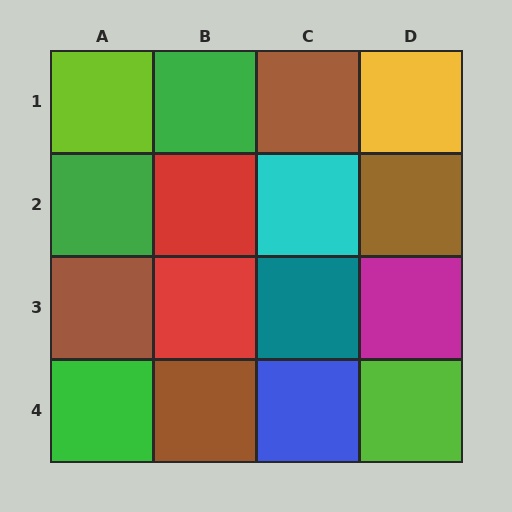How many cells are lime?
2 cells are lime.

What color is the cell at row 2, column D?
Brown.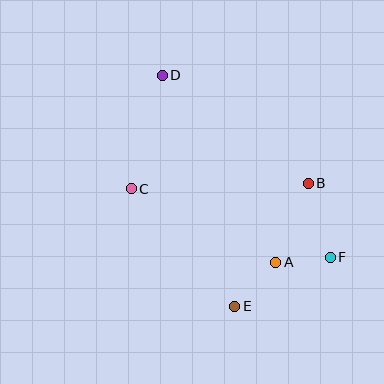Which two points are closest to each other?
Points A and F are closest to each other.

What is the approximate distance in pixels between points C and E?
The distance between C and E is approximately 156 pixels.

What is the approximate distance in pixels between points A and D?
The distance between A and D is approximately 219 pixels.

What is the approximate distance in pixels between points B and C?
The distance between B and C is approximately 177 pixels.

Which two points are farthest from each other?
Points D and F are farthest from each other.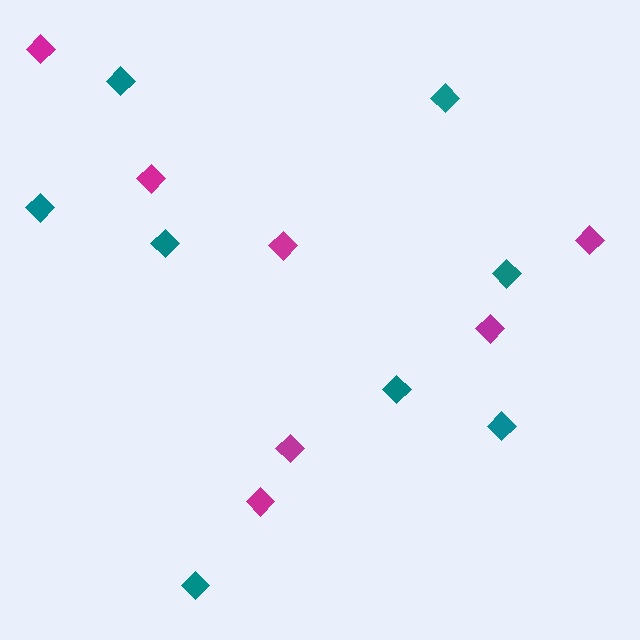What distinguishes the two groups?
There are 2 groups: one group of teal diamonds (8) and one group of magenta diamonds (7).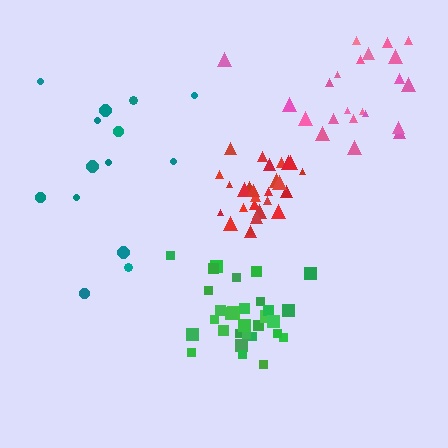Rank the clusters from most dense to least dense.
red, green, pink, teal.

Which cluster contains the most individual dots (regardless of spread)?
Green (31).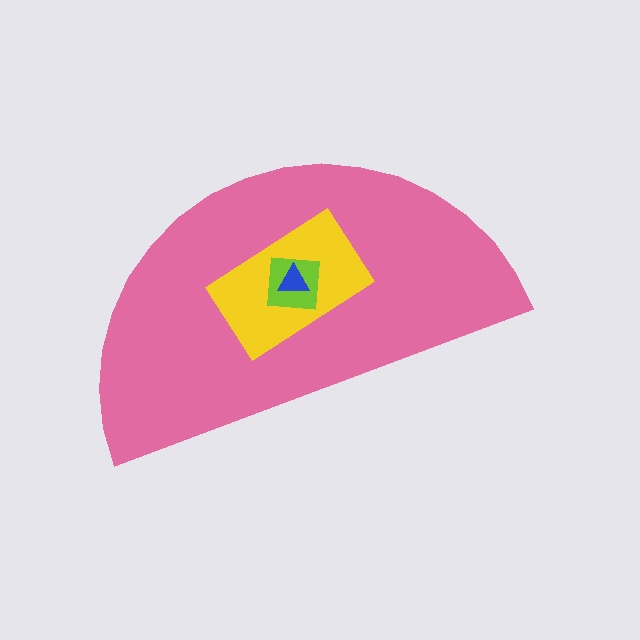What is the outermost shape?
The pink semicircle.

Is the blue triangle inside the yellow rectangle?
Yes.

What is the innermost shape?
The blue triangle.